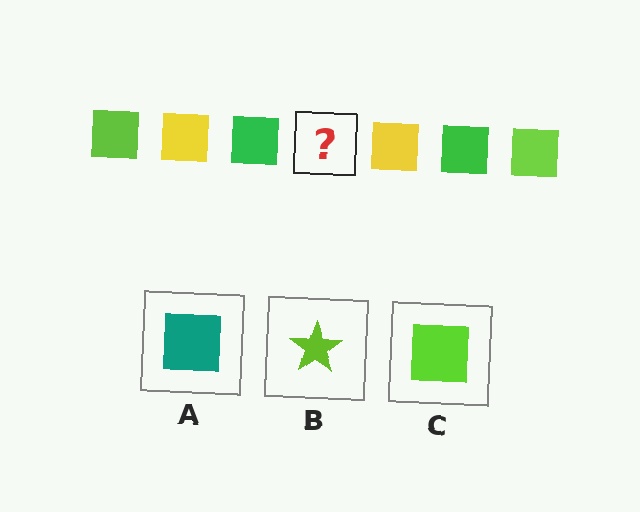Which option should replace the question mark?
Option C.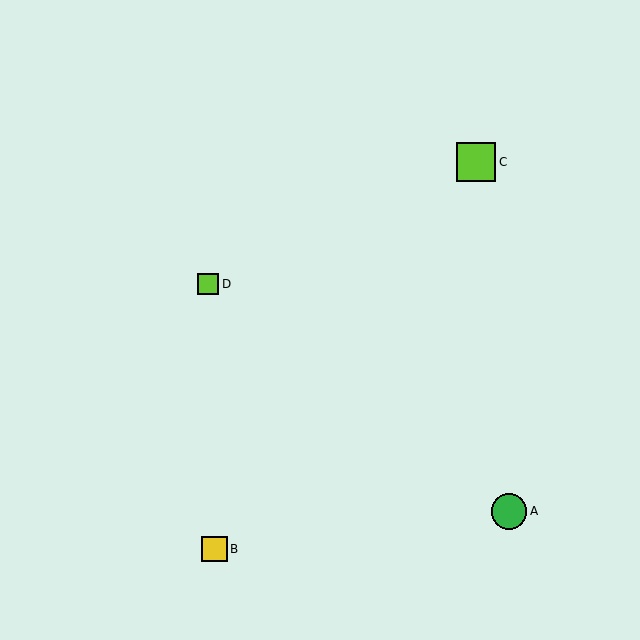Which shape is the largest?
The lime square (labeled C) is the largest.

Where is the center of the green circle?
The center of the green circle is at (509, 511).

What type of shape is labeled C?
Shape C is a lime square.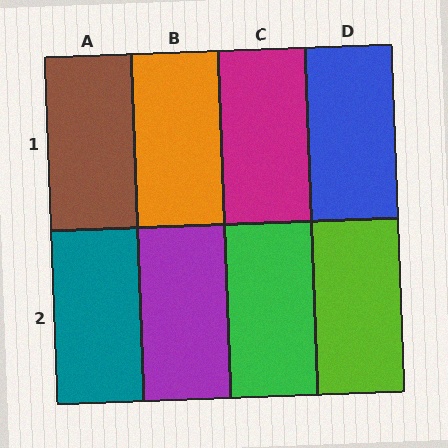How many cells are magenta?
1 cell is magenta.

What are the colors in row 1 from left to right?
Brown, orange, magenta, blue.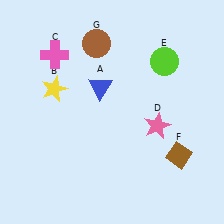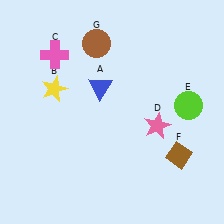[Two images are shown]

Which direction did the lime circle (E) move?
The lime circle (E) moved down.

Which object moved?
The lime circle (E) moved down.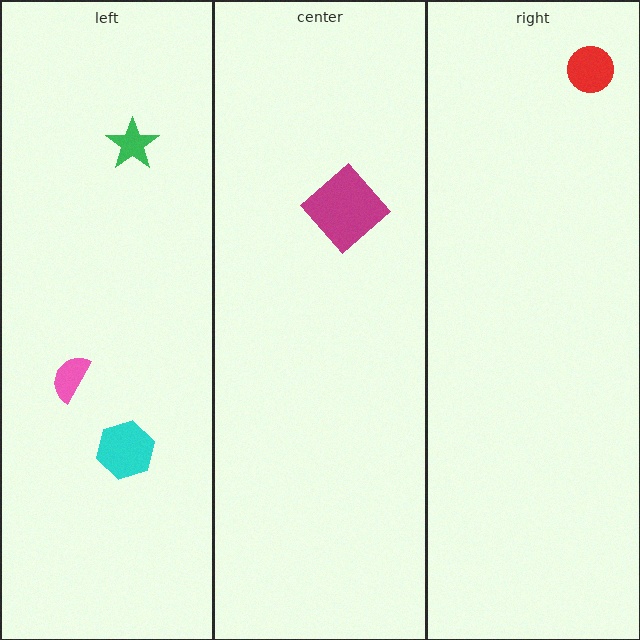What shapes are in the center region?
The magenta diamond.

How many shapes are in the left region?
3.